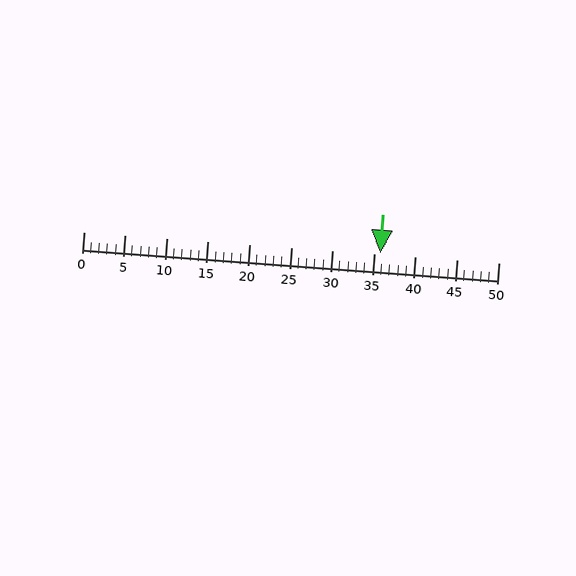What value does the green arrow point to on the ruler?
The green arrow points to approximately 36.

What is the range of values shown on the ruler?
The ruler shows values from 0 to 50.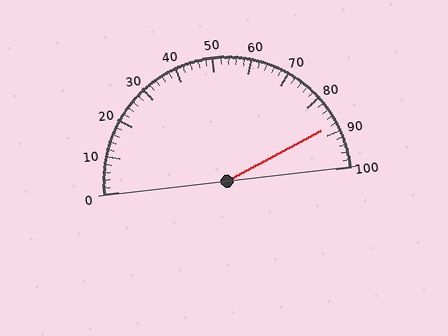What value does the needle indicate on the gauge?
The needle indicates approximately 88.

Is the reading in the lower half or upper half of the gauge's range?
The reading is in the upper half of the range (0 to 100).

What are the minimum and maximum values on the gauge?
The gauge ranges from 0 to 100.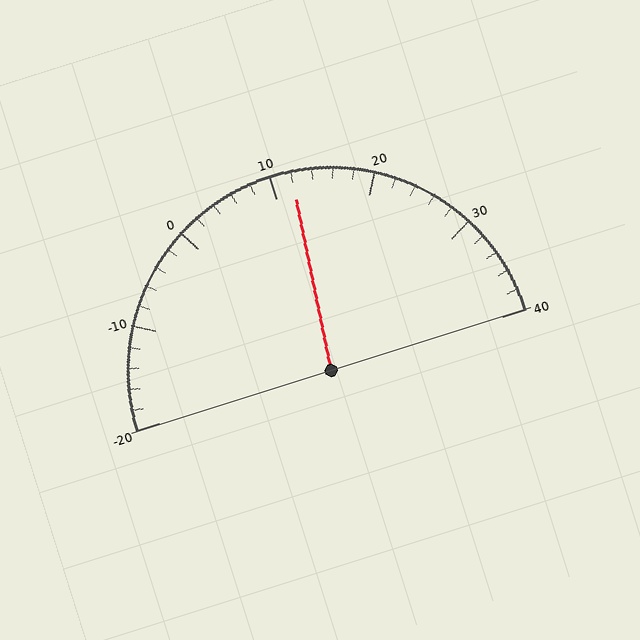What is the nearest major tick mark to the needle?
The nearest major tick mark is 10.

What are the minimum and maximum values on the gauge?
The gauge ranges from -20 to 40.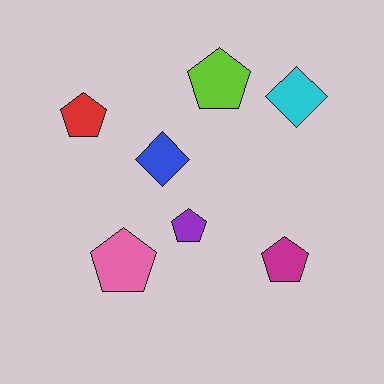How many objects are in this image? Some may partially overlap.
There are 7 objects.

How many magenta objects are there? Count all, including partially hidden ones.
There is 1 magenta object.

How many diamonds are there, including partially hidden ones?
There are 2 diamonds.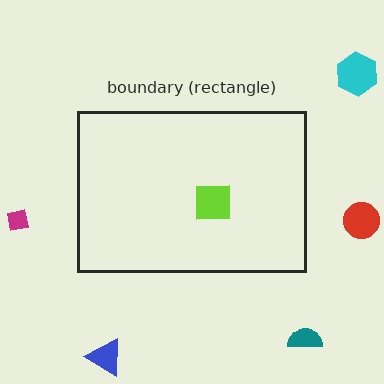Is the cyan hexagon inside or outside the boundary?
Outside.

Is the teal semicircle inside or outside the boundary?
Outside.